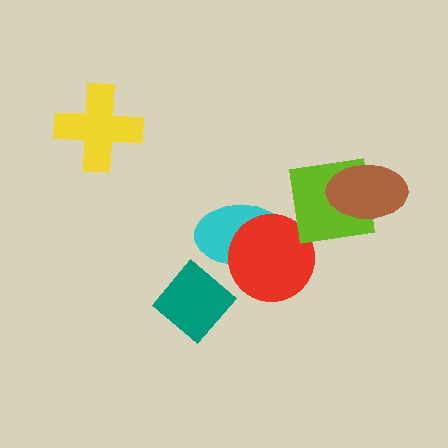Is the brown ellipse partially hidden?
No, no other shape covers it.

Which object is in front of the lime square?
The brown ellipse is in front of the lime square.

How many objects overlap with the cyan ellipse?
1 object overlaps with the cyan ellipse.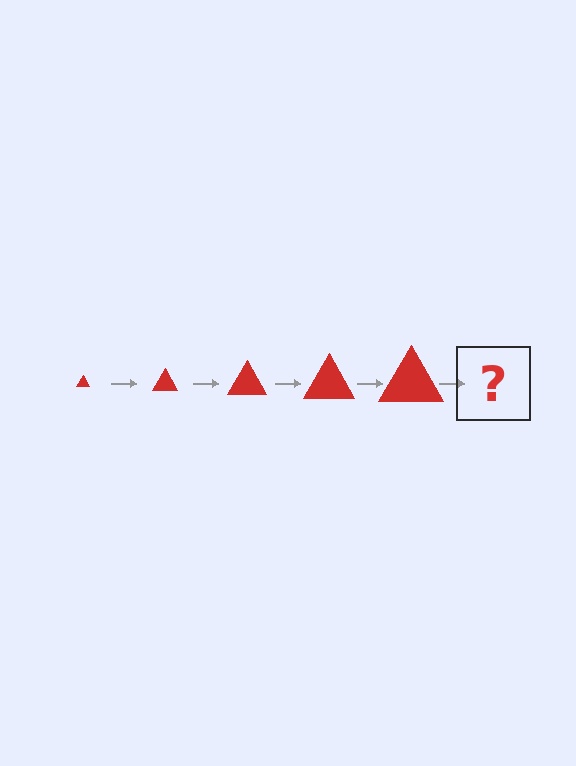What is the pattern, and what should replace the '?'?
The pattern is that the triangle gets progressively larger each step. The '?' should be a red triangle, larger than the previous one.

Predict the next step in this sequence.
The next step is a red triangle, larger than the previous one.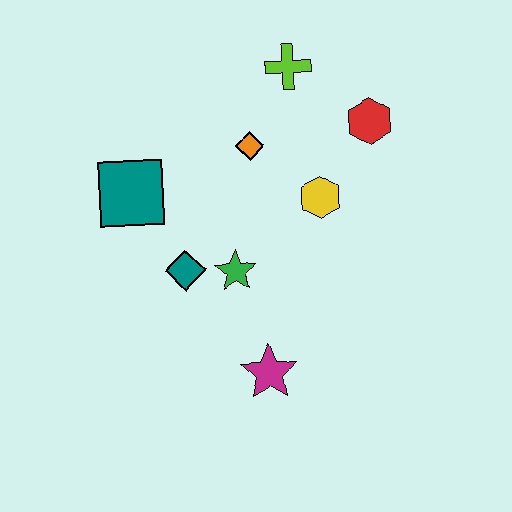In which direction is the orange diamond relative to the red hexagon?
The orange diamond is to the left of the red hexagon.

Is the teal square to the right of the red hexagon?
No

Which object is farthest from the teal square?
The red hexagon is farthest from the teal square.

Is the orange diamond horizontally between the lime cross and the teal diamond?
Yes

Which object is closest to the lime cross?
The orange diamond is closest to the lime cross.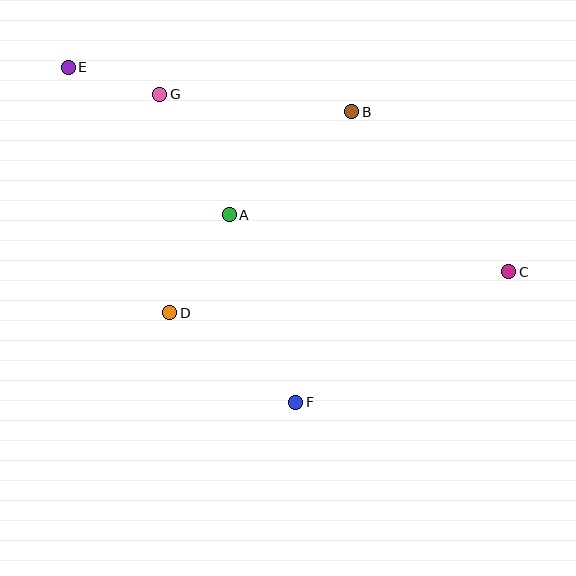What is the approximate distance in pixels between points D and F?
The distance between D and F is approximately 155 pixels.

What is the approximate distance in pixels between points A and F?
The distance between A and F is approximately 199 pixels.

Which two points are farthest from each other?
Points C and E are farthest from each other.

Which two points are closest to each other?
Points E and G are closest to each other.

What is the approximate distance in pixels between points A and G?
The distance between A and G is approximately 139 pixels.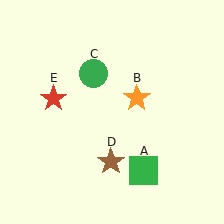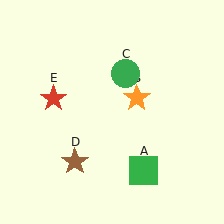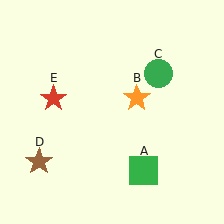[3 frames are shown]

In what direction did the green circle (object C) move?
The green circle (object C) moved right.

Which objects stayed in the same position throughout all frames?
Green square (object A) and orange star (object B) and red star (object E) remained stationary.